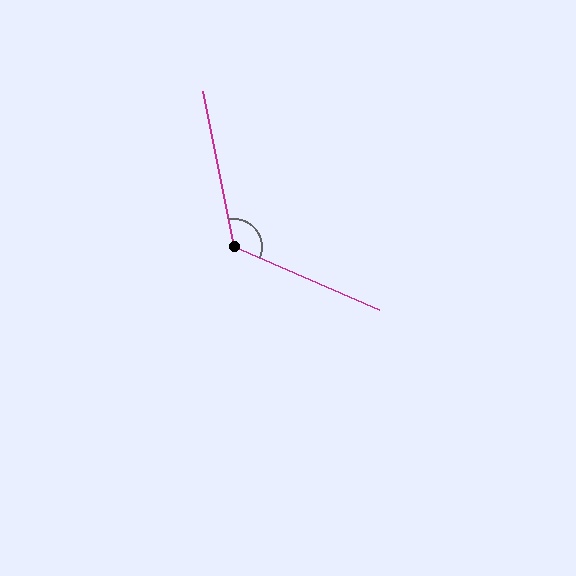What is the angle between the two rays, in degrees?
Approximately 124 degrees.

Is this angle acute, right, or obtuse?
It is obtuse.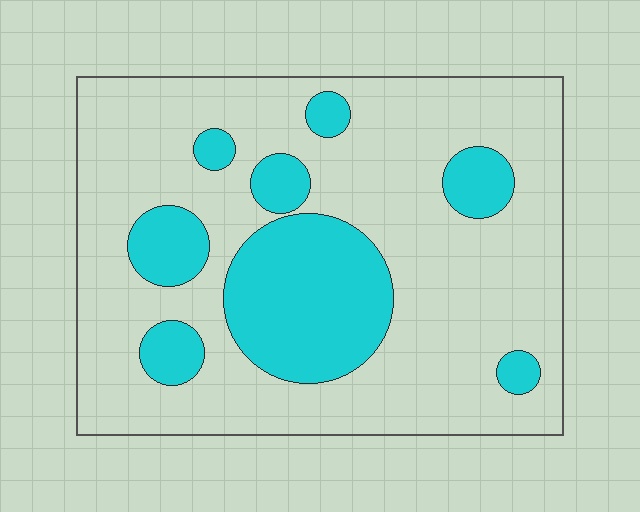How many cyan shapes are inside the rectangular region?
8.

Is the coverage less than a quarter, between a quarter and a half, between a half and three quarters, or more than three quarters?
Less than a quarter.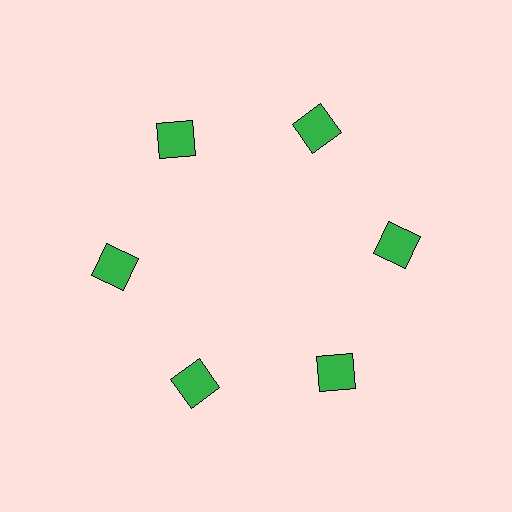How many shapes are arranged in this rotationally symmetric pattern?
There are 6 shapes, arranged in 6 groups of 1.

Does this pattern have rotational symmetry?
Yes, this pattern has 6-fold rotational symmetry. It looks the same after rotating 60 degrees around the center.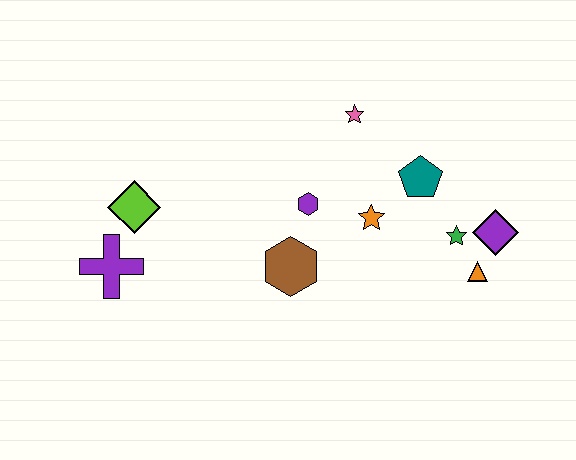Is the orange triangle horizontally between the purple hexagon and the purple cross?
No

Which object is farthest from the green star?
The purple cross is farthest from the green star.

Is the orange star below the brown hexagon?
No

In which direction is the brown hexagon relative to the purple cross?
The brown hexagon is to the right of the purple cross.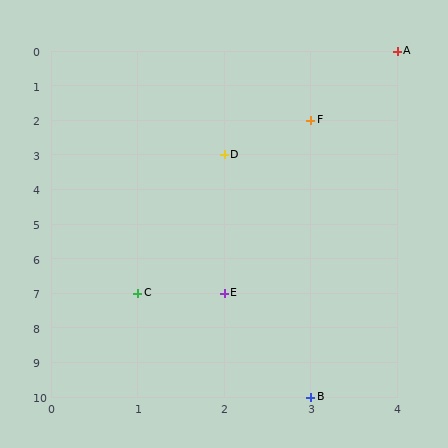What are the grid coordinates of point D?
Point D is at grid coordinates (2, 3).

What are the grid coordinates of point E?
Point E is at grid coordinates (2, 7).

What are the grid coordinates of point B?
Point B is at grid coordinates (3, 10).